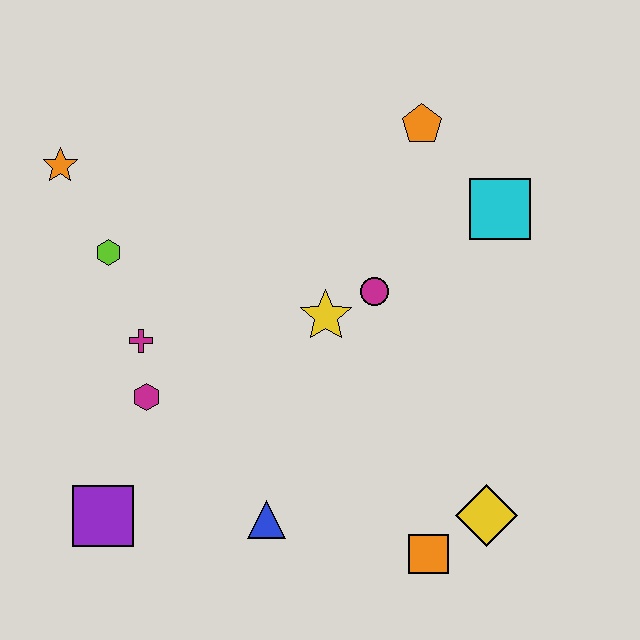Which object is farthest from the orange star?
The yellow diamond is farthest from the orange star.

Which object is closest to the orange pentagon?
The cyan square is closest to the orange pentagon.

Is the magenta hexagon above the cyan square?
No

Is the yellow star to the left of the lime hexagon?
No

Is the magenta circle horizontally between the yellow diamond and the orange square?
No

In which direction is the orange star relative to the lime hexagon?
The orange star is above the lime hexagon.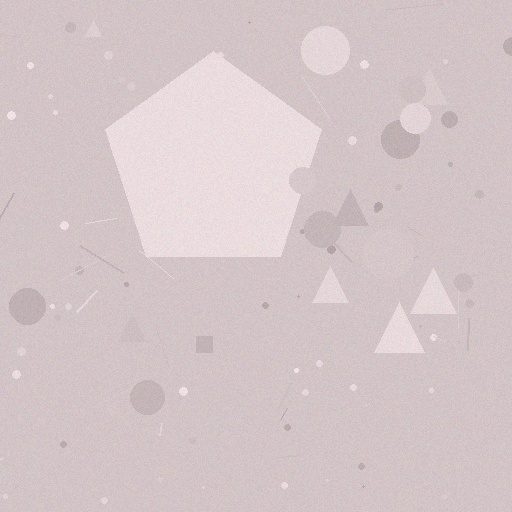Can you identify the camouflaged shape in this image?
The camouflaged shape is a pentagon.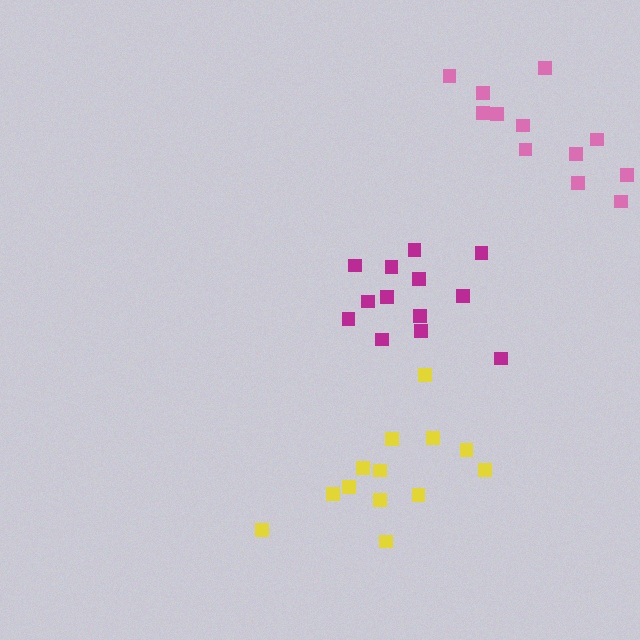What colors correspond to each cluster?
The clusters are colored: pink, yellow, magenta.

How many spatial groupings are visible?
There are 3 spatial groupings.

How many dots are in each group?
Group 1: 12 dots, Group 2: 13 dots, Group 3: 13 dots (38 total).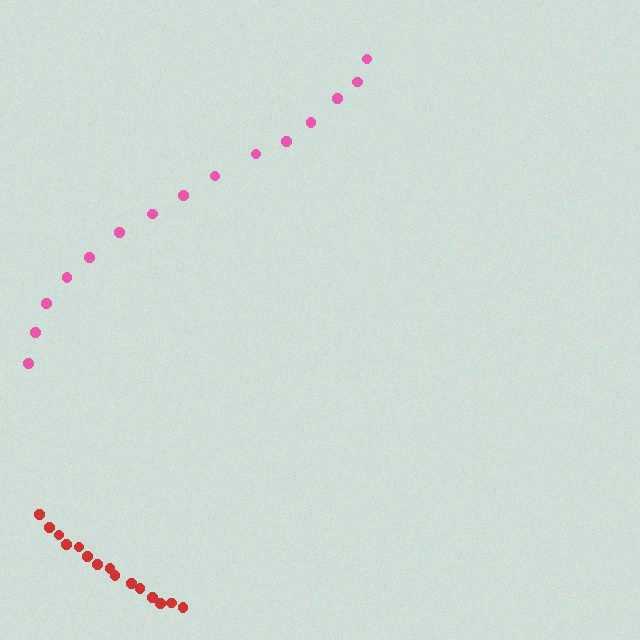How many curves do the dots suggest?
There are 2 distinct paths.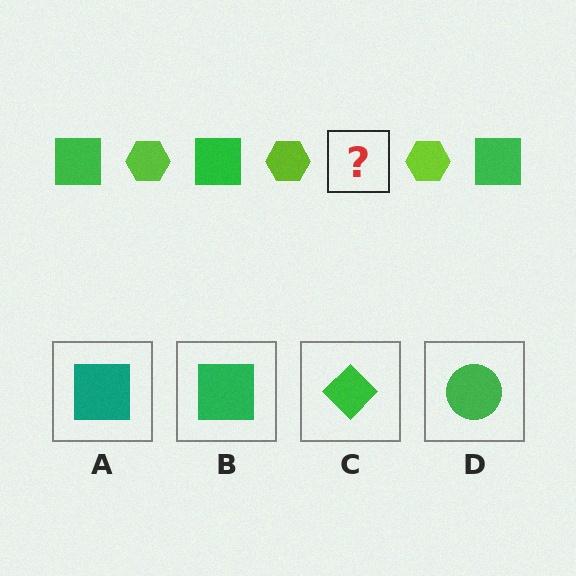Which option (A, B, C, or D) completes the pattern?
B.